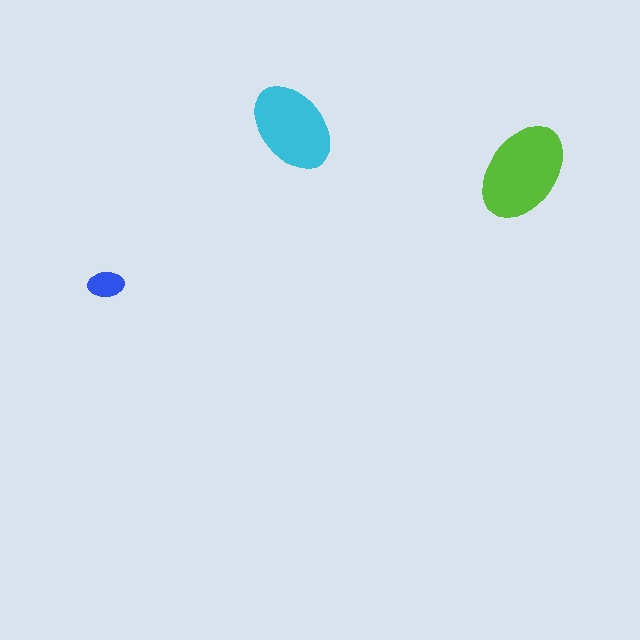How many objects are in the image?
There are 3 objects in the image.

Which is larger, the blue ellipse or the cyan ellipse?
The cyan one.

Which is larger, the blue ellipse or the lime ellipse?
The lime one.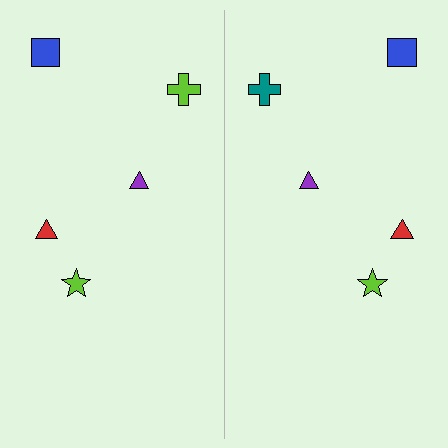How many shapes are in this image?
There are 10 shapes in this image.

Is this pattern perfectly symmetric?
No, the pattern is not perfectly symmetric. The teal cross on the right side breaks the symmetry — its mirror counterpart is lime.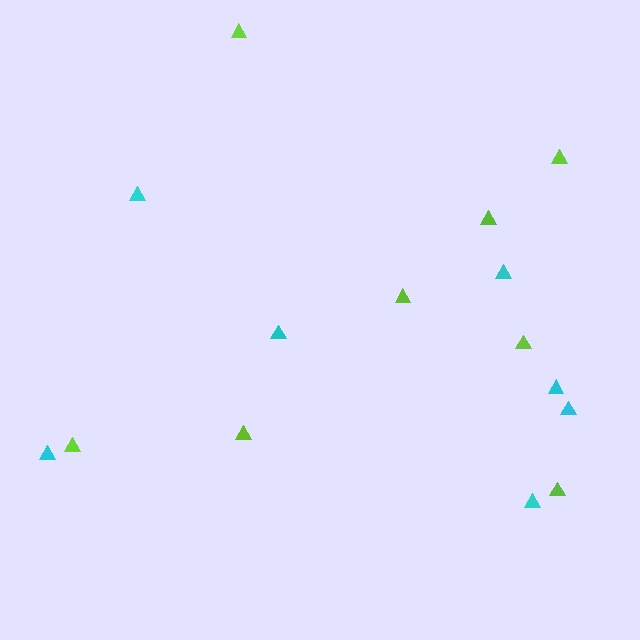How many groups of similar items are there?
There are 2 groups: one group of cyan triangles (7) and one group of lime triangles (8).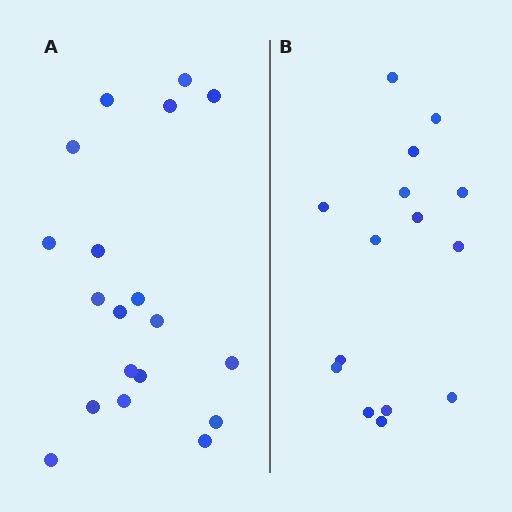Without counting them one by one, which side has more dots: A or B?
Region A (the left region) has more dots.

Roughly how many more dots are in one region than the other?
Region A has about 4 more dots than region B.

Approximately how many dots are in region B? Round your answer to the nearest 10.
About 20 dots. (The exact count is 15, which rounds to 20.)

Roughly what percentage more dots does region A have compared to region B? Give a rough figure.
About 25% more.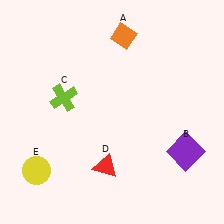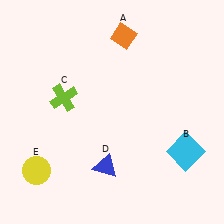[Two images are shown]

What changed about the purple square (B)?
In Image 1, B is purple. In Image 2, it changed to cyan.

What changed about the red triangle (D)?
In Image 1, D is red. In Image 2, it changed to blue.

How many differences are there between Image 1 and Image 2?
There are 2 differences between the two images.